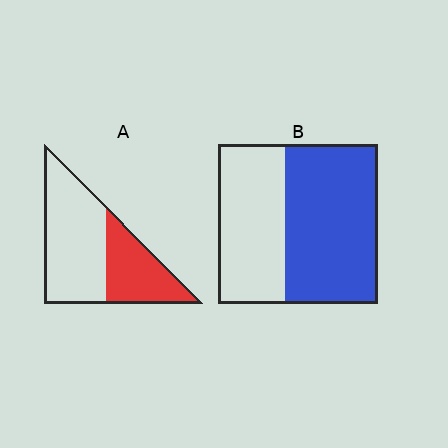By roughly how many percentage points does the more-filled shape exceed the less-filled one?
By roughly 20 percentage points (B over A).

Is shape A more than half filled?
No.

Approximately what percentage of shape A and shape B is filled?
A is approximately 35% and B is approximately 60%.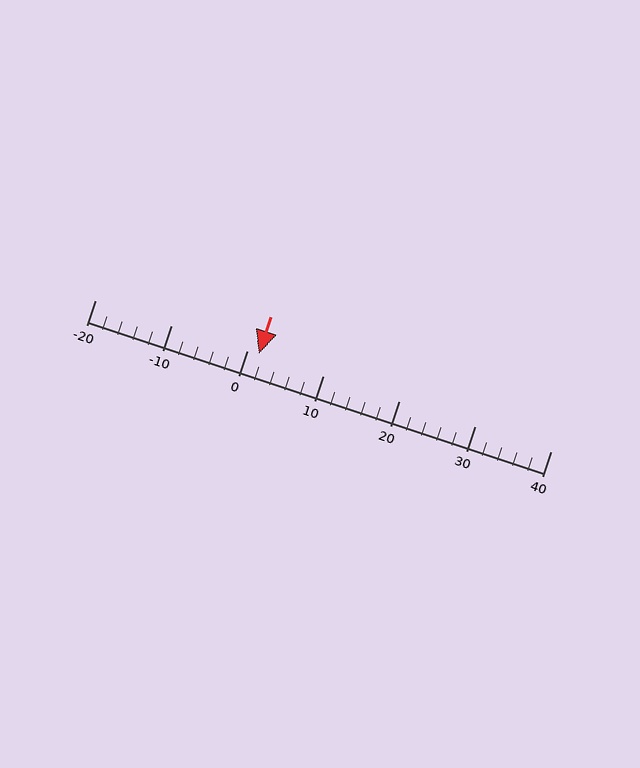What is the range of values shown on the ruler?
The ruler shows values from -20 to 40.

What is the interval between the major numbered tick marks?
The major tick marks are spaced 10 units apart.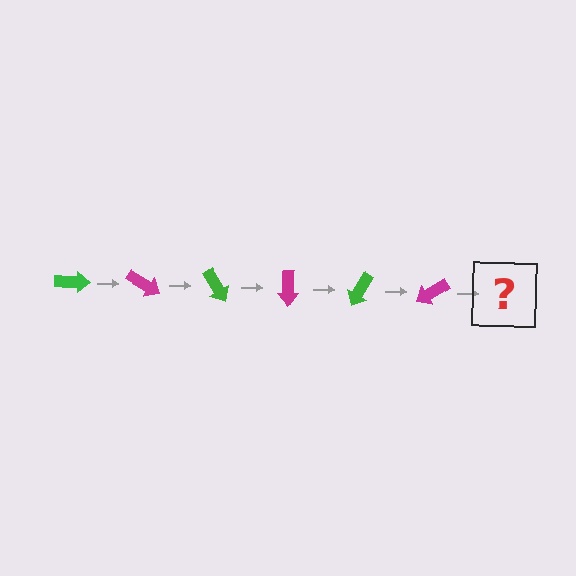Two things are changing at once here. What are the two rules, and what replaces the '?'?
The two rules are that it rotates 30 degrees each step and the color cycles through green and magenta. The '?' should be a green arrow, rotated 180 degrees from the start.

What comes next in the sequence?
The next element should be a green arrow, rotated 180 degrees from the start.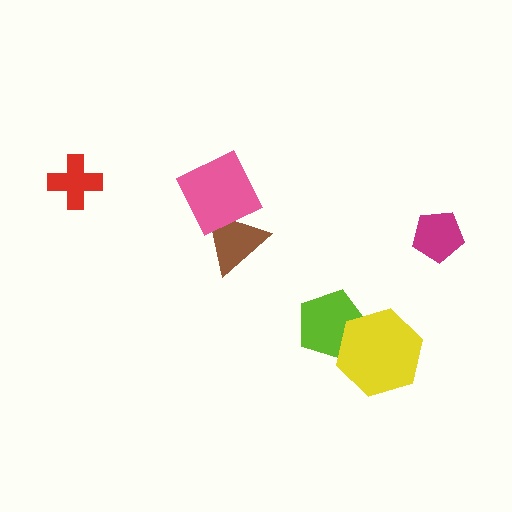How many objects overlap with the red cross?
0 objects overlap with the red cross.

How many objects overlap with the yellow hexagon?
1 object overlaps with the yellow hexagon.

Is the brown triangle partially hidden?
Yes, it is partially covered by another shape.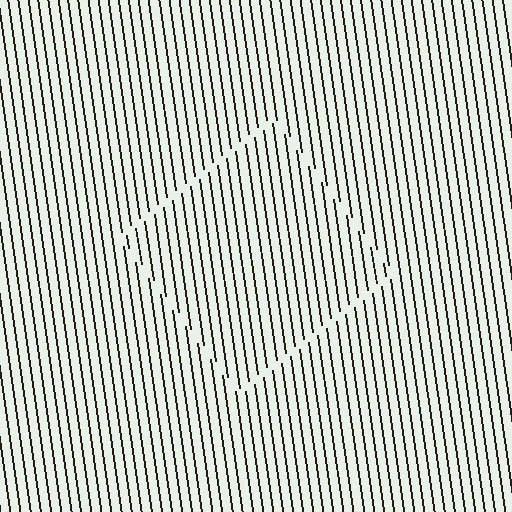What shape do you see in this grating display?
An illusory square. The interior of the shape contains the same grating, shifted by half a period — the contour is defined by the phase discontinuity where line-ends from the inner and outer gratings abut.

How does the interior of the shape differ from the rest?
The interior of the shape contains the same grating, shifted by half a period — the contour is defined by the phase discontinuity where line-ends from the inner and outer gratings abut.